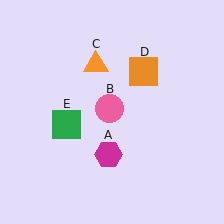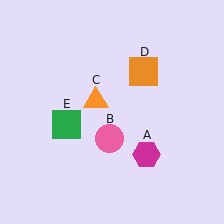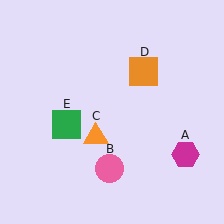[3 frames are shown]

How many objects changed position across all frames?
3 objects changed position: magenta hexagon (object A), pink circle (object B), orange triangle (object C).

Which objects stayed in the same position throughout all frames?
Orange square (object D) and green square (object E) remained stationary.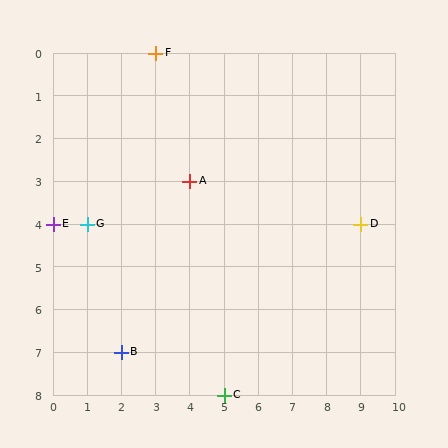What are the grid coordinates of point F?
Point F is at grid coordinates (3, 0).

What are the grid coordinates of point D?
Point D is at grid coordinates (9, 4).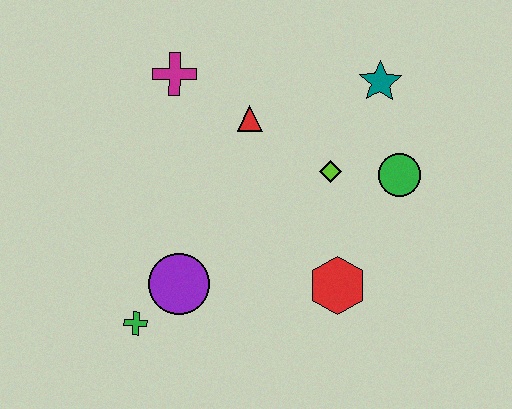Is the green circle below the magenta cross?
Yes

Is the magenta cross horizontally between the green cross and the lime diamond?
Yes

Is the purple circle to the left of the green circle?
Yes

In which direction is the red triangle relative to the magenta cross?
The red triangle is to the right of the magenta cross.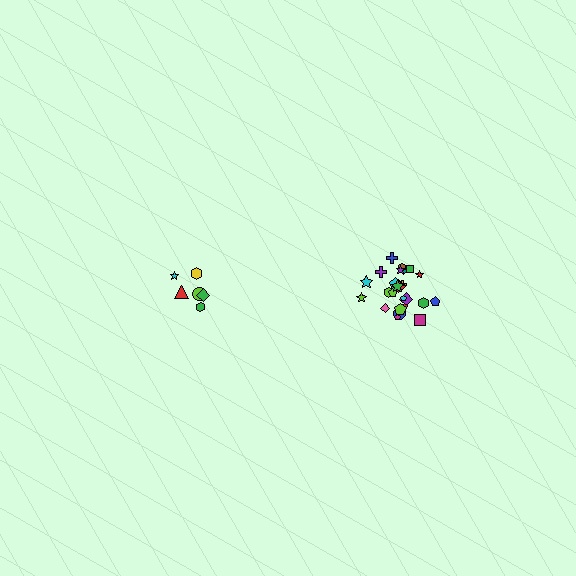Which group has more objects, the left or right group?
The right group.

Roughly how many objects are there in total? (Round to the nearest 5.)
Roughly 30 objects in total.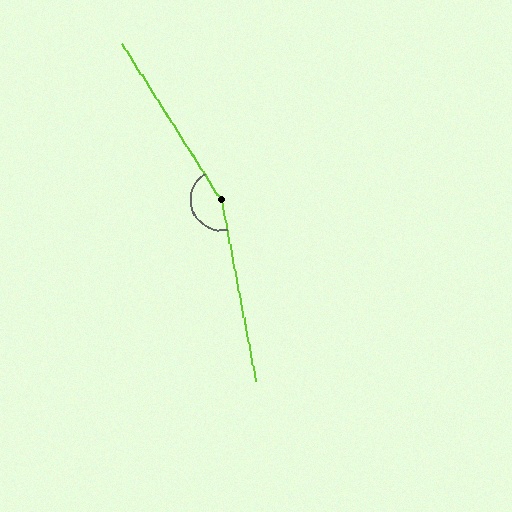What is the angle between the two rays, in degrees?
Approximately 158 degrees.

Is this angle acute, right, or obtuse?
It is obtuse.